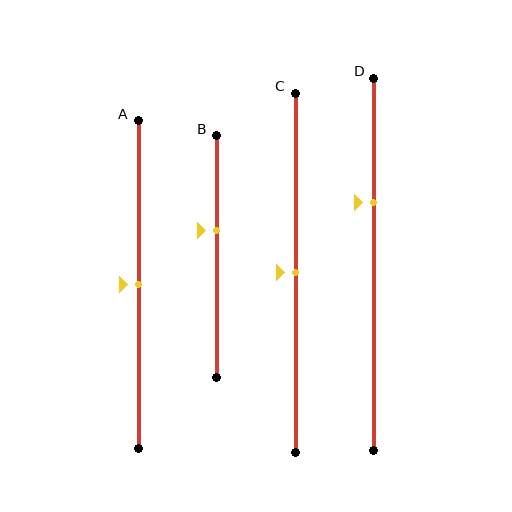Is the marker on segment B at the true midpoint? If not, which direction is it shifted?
No, the marker on segment B is shifted upward by about 11% of the segment length.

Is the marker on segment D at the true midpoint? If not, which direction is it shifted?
No, the marker on segment D is shifted upward by about 17% of the segment length.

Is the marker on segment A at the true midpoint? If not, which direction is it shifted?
Yes, the marker on segment A is at the true midpoint.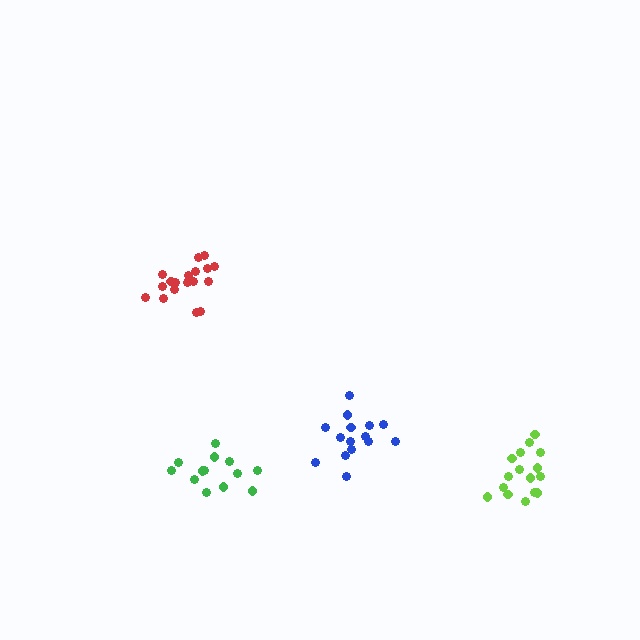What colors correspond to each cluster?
The clusters are colored: red, blue, green, lime.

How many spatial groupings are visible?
There are 4 spatial groupings.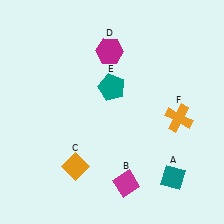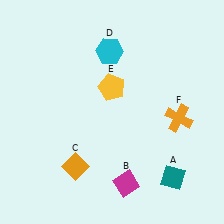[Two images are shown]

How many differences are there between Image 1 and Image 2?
There are 2 differences between the two images.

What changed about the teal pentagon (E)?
In Image 1, E is teal. In Image 2, it changed to yellow.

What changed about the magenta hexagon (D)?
In Image 1, D is magenta. In Image 2, it changed to cyan.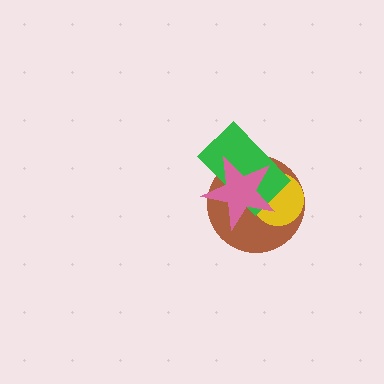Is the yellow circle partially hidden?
Yes, it is partially covered by another shape.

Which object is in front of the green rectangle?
The pink star is in front of the green rectangle.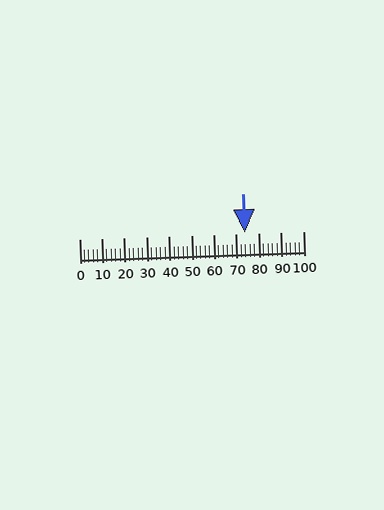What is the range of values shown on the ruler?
The ruler shows values from 0 to 100.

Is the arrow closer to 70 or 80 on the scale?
The arrow is closer to 70.